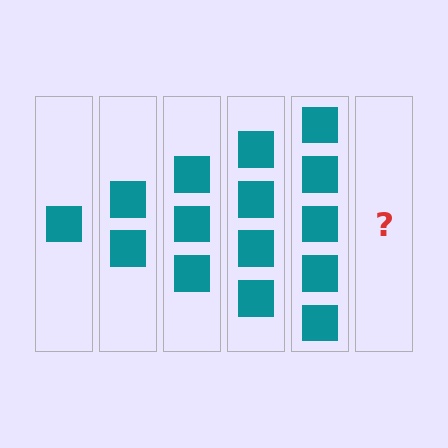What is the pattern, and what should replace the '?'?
The pattern is that each step adds one more square. The '?' should be 6 squares.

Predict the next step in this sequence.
The next step is 6 squares.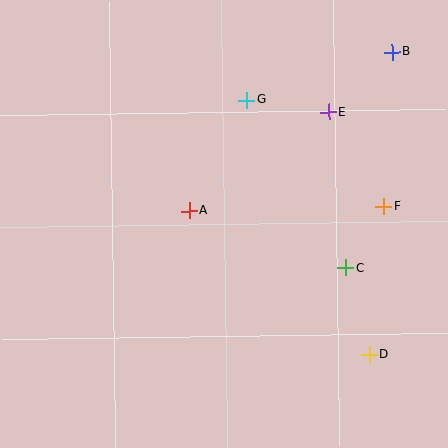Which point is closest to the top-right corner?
Point B is closest to the top-right corner.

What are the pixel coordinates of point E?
Point E is at (329, 112).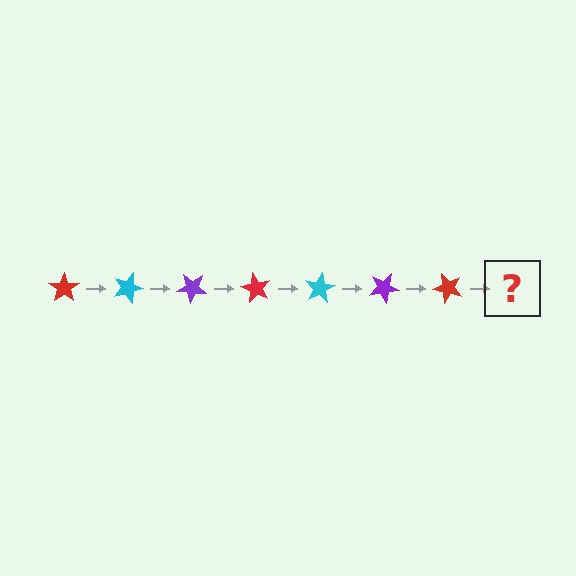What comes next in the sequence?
The next element should be a cyan star, rotated 140 degrees from the start.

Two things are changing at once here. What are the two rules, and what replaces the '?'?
The two rules are that it rotates 20 degrees each step and the color cycles through red, cyan, and purple. The '?' should be a cyan star, rotated 140 degrees from the start.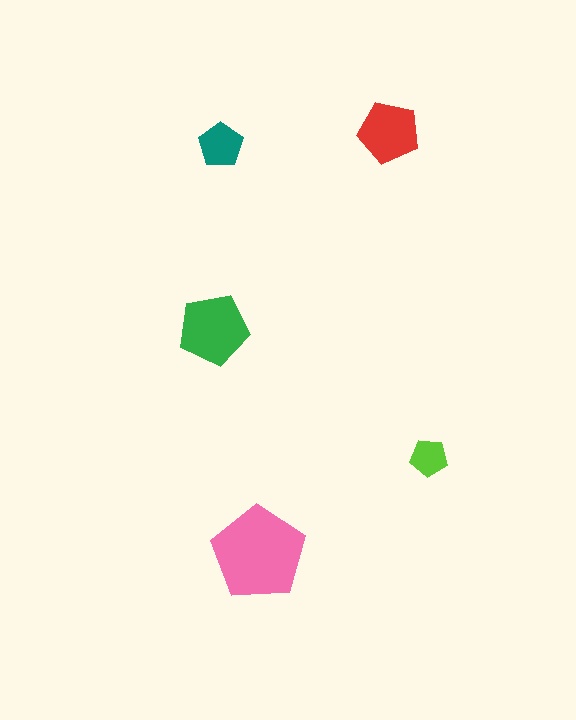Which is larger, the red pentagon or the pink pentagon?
The pink one.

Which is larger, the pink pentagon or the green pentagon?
The pink one.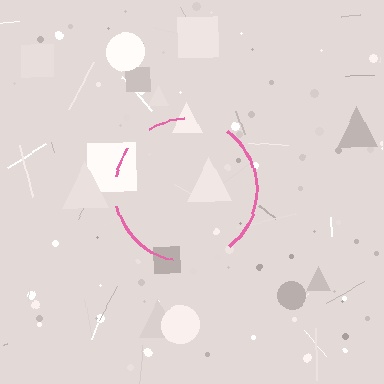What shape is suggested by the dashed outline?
The dashed outline suggests a circle.